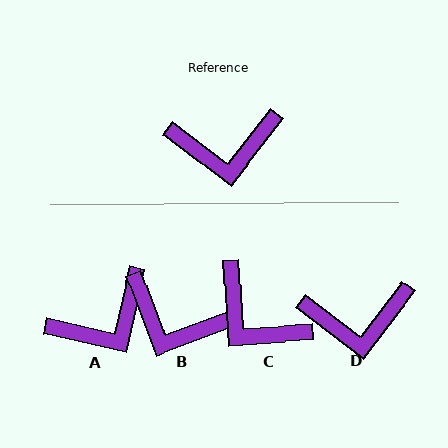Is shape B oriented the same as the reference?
No, it is off by about 32 degrees.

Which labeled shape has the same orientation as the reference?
D.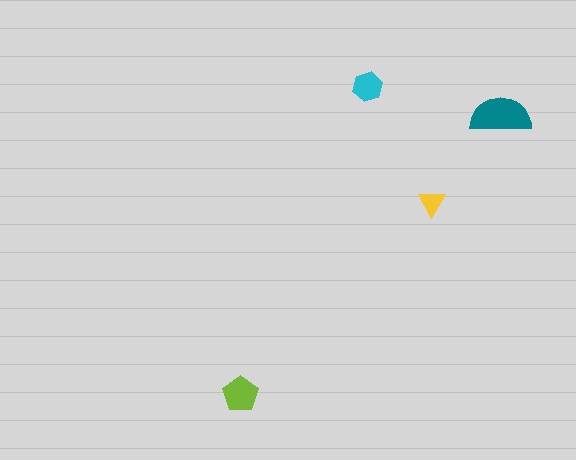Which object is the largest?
The teal semicircle.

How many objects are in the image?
There are 4 objects in the image.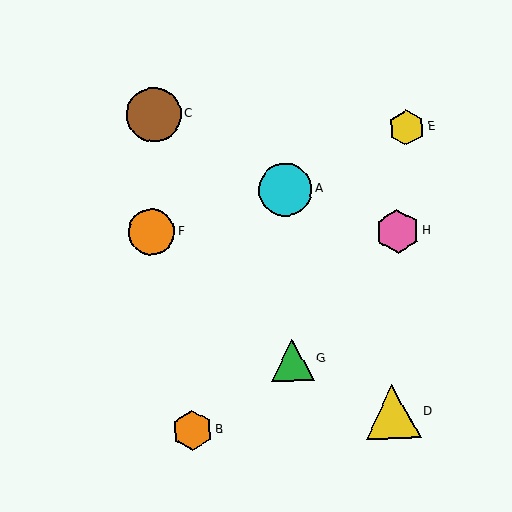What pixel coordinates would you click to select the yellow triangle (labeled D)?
Click at (393, 412) to select the yellow triangle D.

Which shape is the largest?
The brown circle (labeled C) is the largest.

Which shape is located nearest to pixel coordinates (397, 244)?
The pink hexagon (labeled H) at (397, 231) is nearest to that location.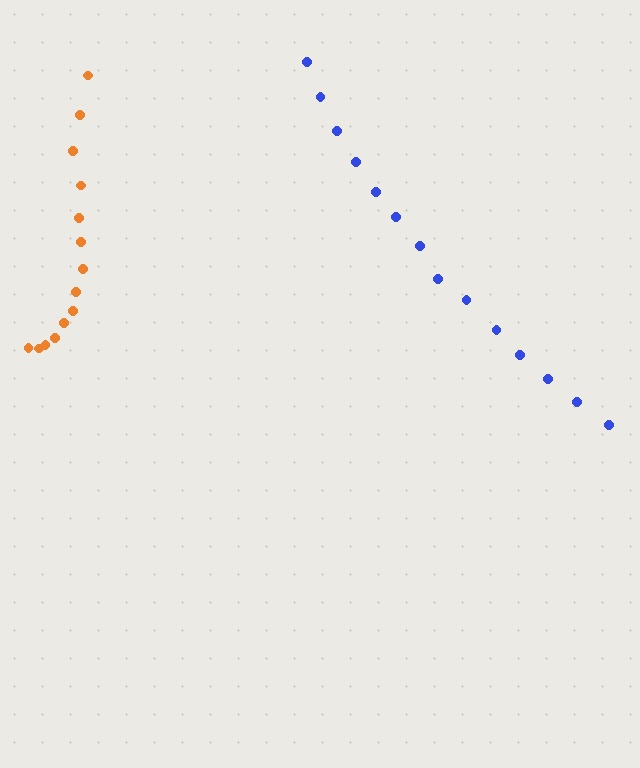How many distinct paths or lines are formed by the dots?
There are 2 distinct paths.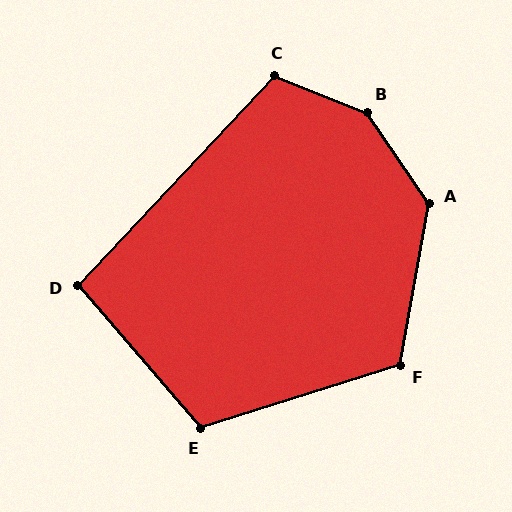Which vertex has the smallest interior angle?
D, at approximately 96 degrees.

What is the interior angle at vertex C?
Approximately 111 degrees (obtuse).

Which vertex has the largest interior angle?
B, at approximately 146 degrees.